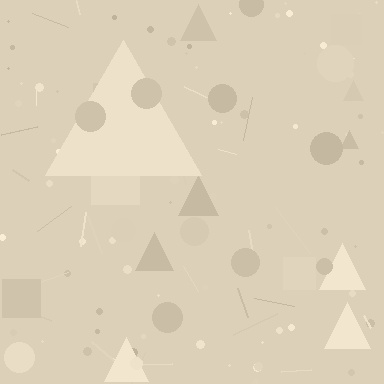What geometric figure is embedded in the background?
A triangle is embedded in the background.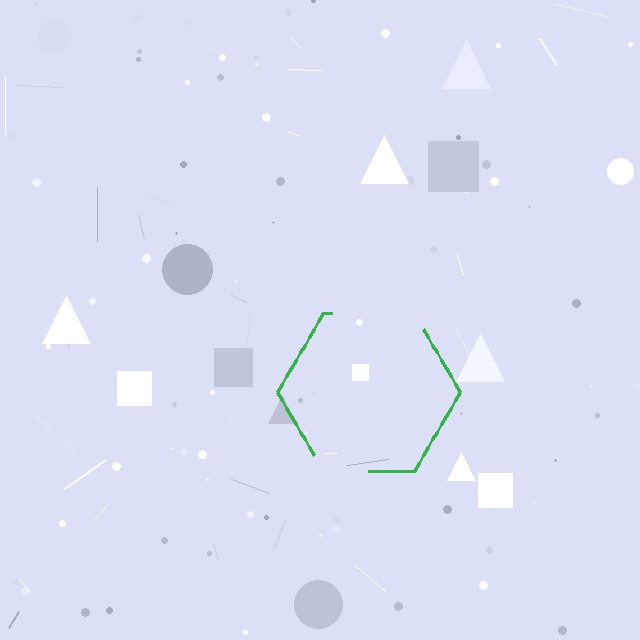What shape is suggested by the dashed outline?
The dashed outline suggests a hexagon.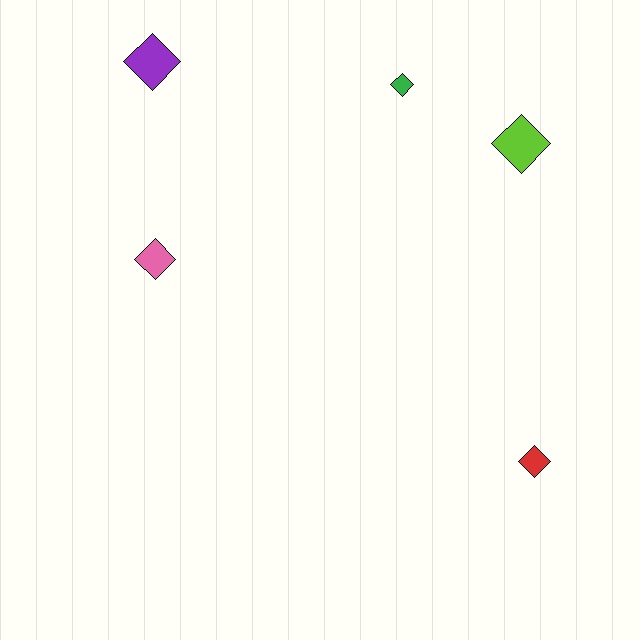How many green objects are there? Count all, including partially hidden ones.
There is 1 green object.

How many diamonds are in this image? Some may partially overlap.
There are 5 diamonds.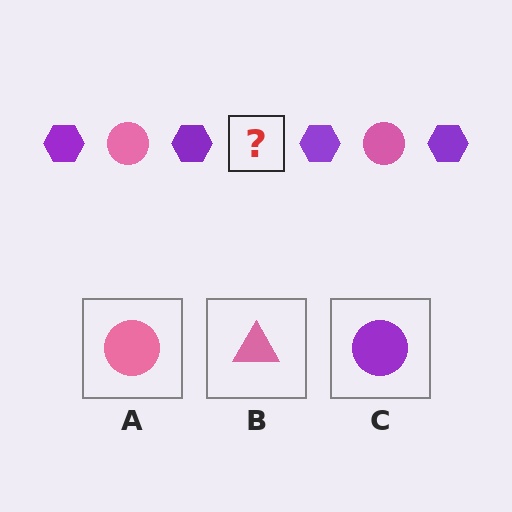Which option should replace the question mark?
Option A.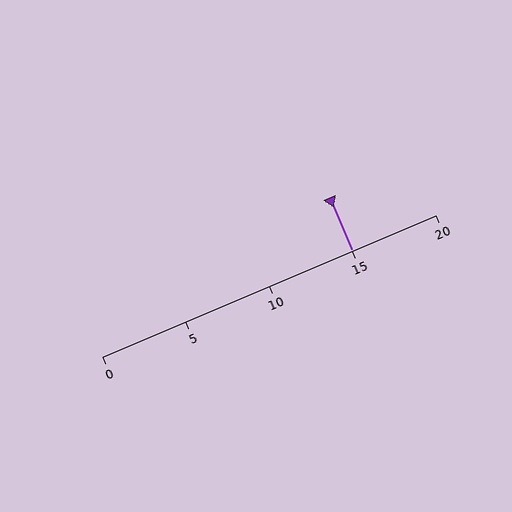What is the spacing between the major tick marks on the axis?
The major ticks are spaced 5 apart.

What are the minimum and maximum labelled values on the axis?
The axis runs from 0 to 20.